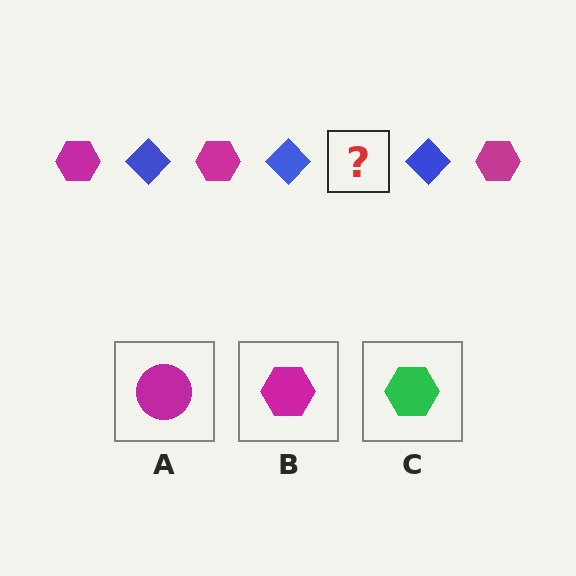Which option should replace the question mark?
Option B.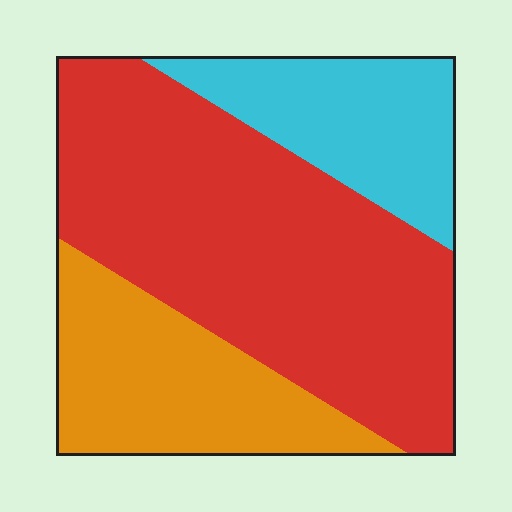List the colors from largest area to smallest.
From largest to smallest: red, orange, cyan.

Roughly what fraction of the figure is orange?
Orange covers roughly 25% of the figure.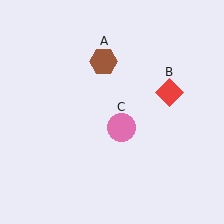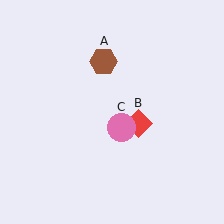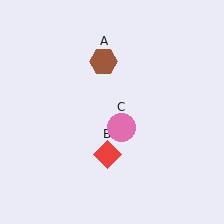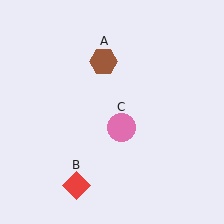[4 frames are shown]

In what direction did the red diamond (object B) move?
The red diamond (object B) moved down and to the left.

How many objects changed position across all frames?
1 object changed position: red diamond (object B).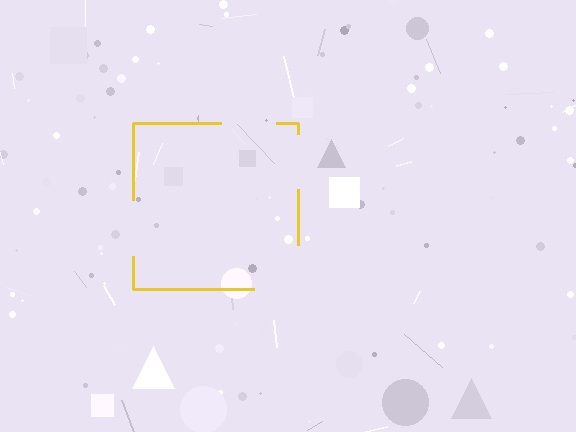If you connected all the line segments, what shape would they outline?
They would outline a square.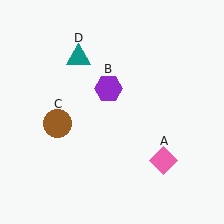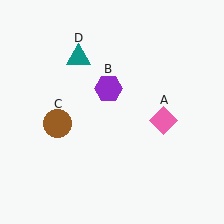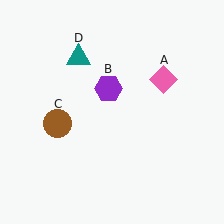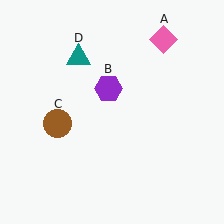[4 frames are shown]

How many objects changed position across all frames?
1 object changed position: pink diamond (object A).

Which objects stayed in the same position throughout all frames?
Purple hexagon (object B) and brown circle (object C) and teal triangle (object D) remained stationary.